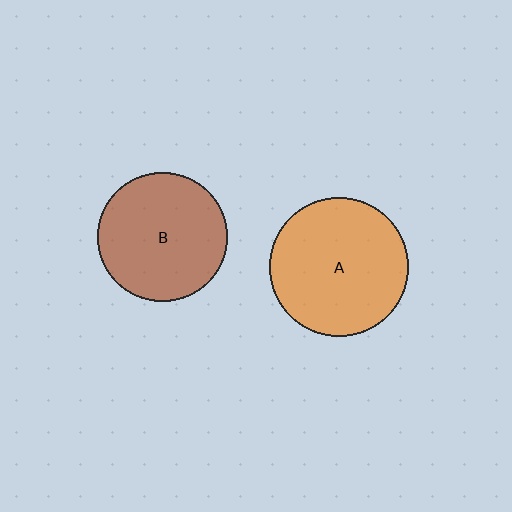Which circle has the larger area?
Circle A (orange).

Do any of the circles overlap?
No, none of the circles overlap.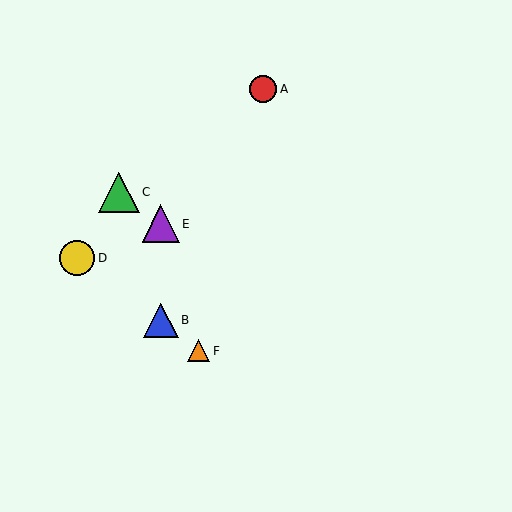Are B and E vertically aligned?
Yes, both are at x≈161.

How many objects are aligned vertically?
2 objects (B, E) are aligned vertically.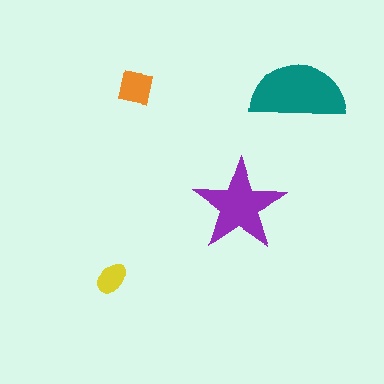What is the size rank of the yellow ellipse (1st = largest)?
4th.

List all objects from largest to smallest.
The teal semicircle, the purple star, the orange square, the yellow ellipse.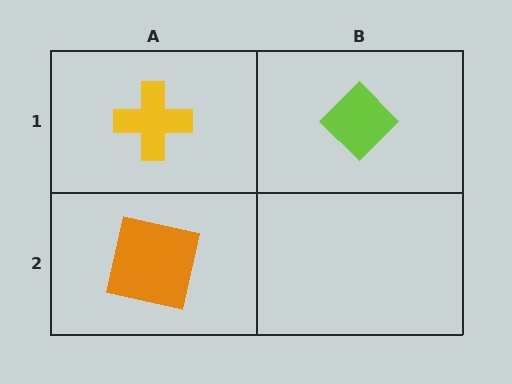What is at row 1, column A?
A yellow cross.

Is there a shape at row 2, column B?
No, that cell is empty.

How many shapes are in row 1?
2 shapes.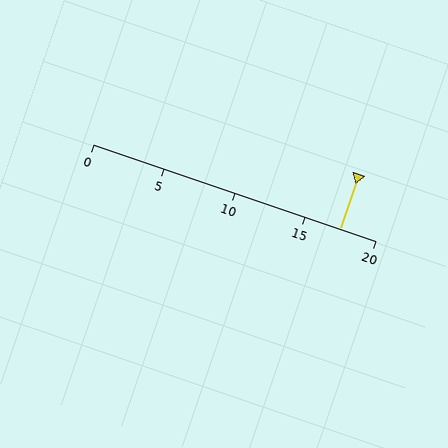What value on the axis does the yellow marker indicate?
The marker indicates approximately 17.5.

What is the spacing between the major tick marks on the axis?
The major ticks are spaced 5 apart.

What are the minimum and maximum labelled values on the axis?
The axis runs from 0 to 20.